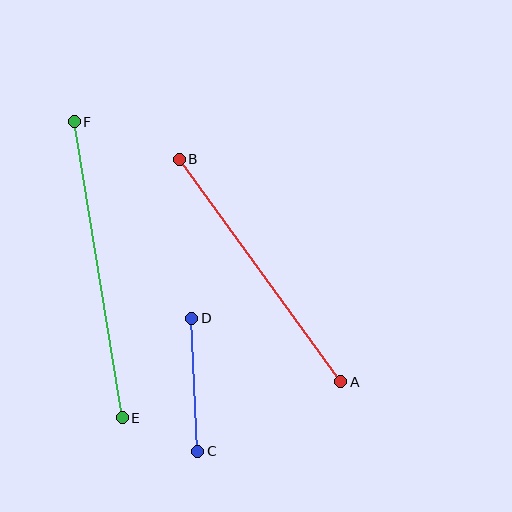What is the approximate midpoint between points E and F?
The midpoint is at approximately (98, 270) pixels.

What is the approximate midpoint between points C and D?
The midpoint is at approximately (195, 385) pixels.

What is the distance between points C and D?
The distance is approximately 133 pixels.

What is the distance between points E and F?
The distance is approximately 300 pixels.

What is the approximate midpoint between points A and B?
The midpoint is at approximately (260, 271) pixels.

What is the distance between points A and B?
The distance is approximately 274 pixels.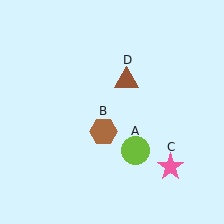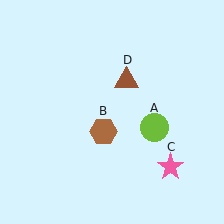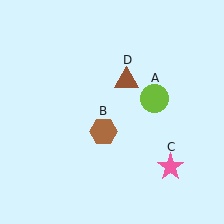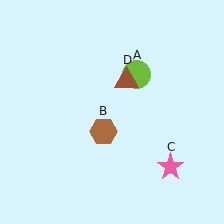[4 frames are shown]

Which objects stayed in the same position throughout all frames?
Brown hexagon (object B) and pink star (object C) and brown triangle (object D) remained stationary.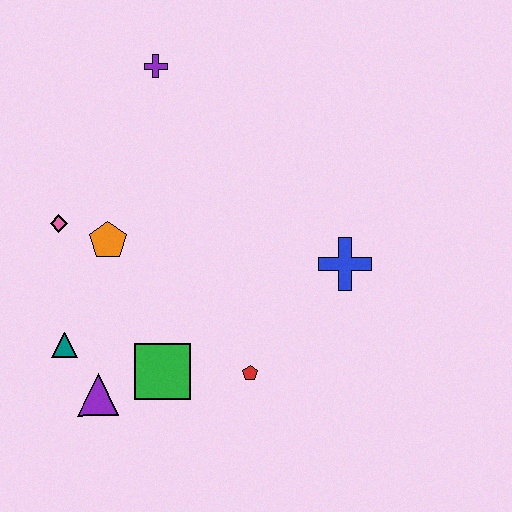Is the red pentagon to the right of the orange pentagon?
Yes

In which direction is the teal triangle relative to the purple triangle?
The teal triangle is above the purple triangle.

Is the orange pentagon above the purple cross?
No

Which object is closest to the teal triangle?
The purple triangle is closest to the teal triangle.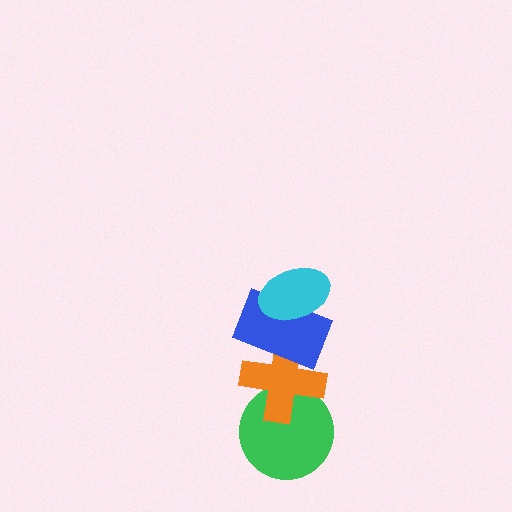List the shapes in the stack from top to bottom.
From top to bottom: the cyan ellipse, the blue rectangle, the orange cross, the green circle.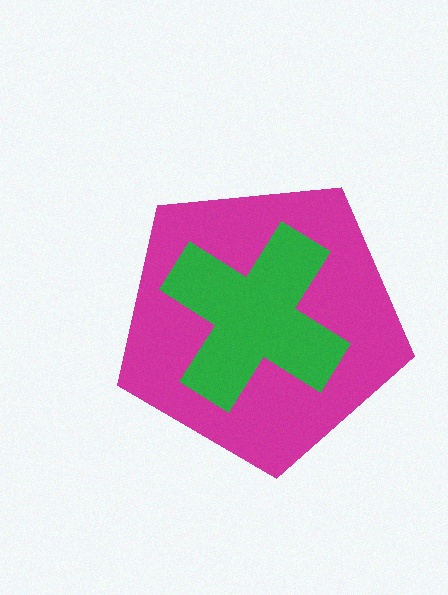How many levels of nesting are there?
2.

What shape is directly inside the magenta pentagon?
The green cross.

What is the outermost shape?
The magenta pentagon.